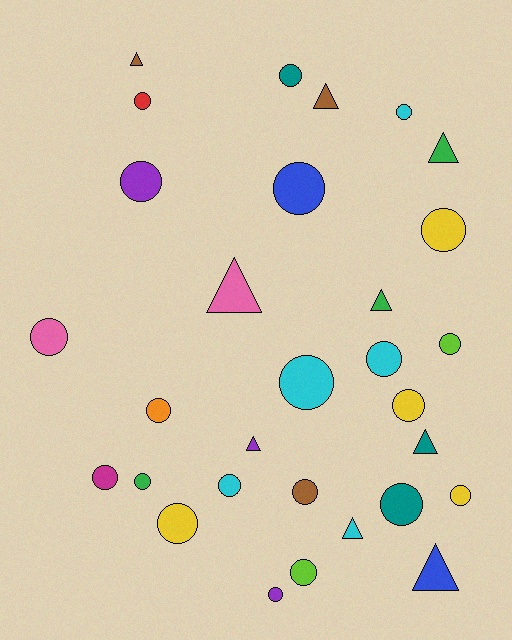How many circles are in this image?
There are 21 circles.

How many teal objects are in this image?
There are 3 teal objects.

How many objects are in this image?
There are 30 objects.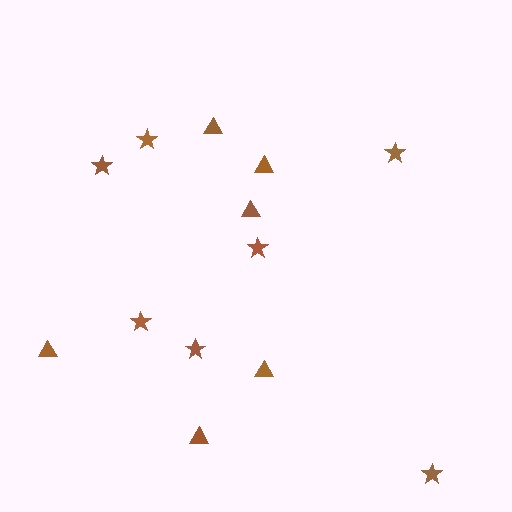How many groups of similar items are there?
There are 2 groups: one group of triangles (6) and one group of stars (7).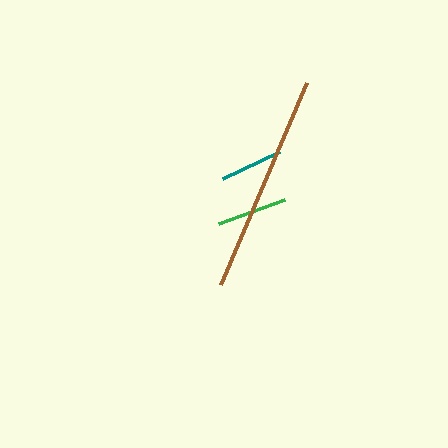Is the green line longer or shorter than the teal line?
The green line is longer than the teal line.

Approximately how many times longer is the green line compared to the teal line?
The green line is approximately 1.1 times the length of the teal line.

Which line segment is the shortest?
The teal line is the shortest at approximately 63 pixels.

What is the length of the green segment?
The green segment is approximately 70 pixels long.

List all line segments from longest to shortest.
From longest to shortest: brown, green, teal.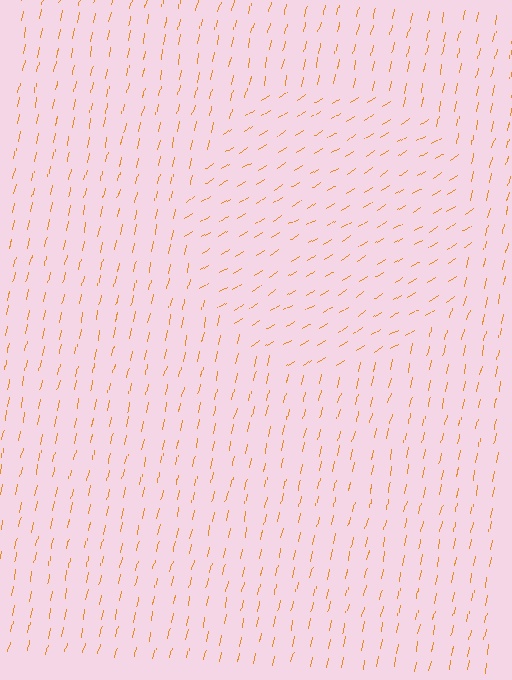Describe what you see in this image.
The image is filled with small orange line segments. A circle region in the image has lines oriented differently from the surrounding lines, creating a visible texture boundary.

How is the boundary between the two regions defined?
The boundary is defined purely by a change in line orientation (approximately 45 degrees difference). All lines are the same color and thickness.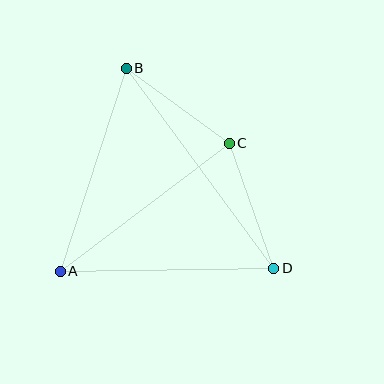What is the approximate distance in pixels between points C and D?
The distance between C and D is approximately 133 pixels.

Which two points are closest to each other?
Points B and C are closest to each other.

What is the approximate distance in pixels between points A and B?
The distance between A and B is approximately 214 pixels.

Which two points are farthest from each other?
Points B and D are farthest from each other.